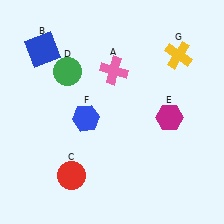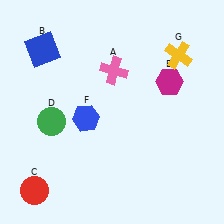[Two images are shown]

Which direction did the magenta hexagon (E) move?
The magenta hexagon (E) moved up.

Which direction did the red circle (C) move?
The red circle (C) moved left.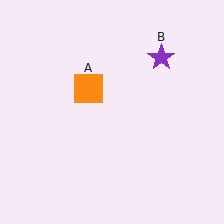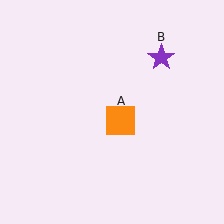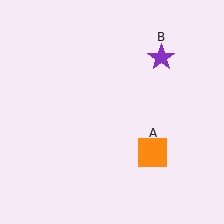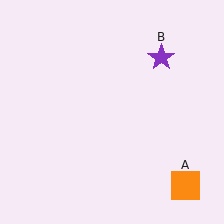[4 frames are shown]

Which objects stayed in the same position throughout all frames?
Purple star (object B) remained stationary.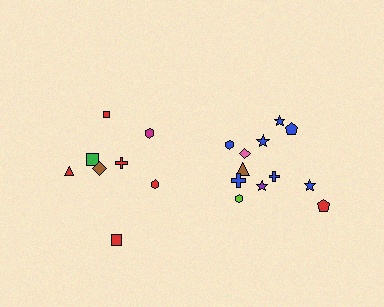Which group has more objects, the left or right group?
The right group.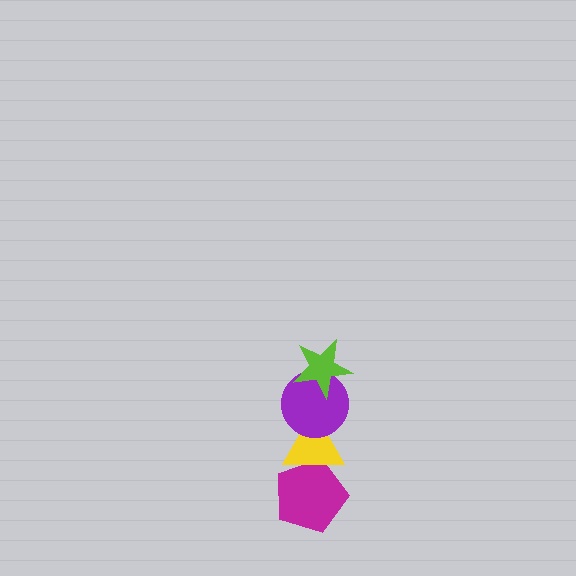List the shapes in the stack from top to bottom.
From top to bottom: the lime star, the purple circle, the yellow triangle, the magenta pentagon.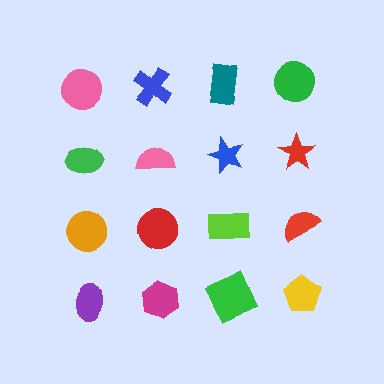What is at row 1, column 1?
A pink circle.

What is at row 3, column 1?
An orange circle.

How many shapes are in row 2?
4 shapes.